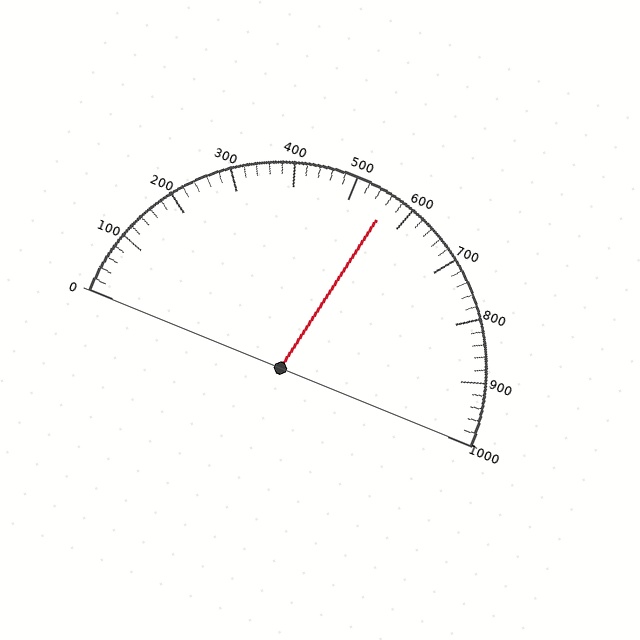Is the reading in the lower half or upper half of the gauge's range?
The reading is in the upper half of the range (0 to 1000).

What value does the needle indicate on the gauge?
The needle indicates approximately 560.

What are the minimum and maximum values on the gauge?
The gauge ranges from 0 to 1000.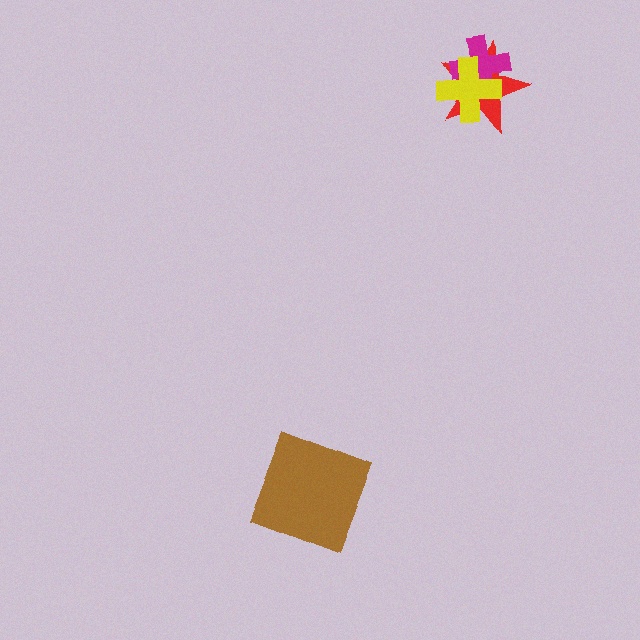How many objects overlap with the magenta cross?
2 objects overlap with the magenta cross.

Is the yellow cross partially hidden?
No, no other shape covers it.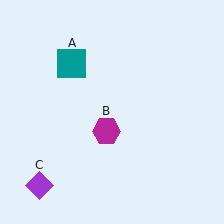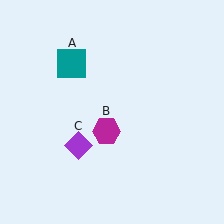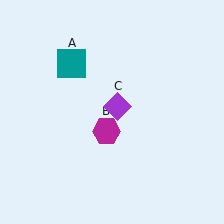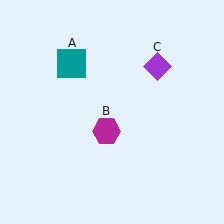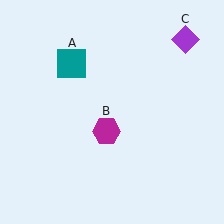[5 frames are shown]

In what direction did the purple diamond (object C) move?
The purple diamond (object C) moved up and to the right.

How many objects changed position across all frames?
1 object changed position: purple diamond (object C).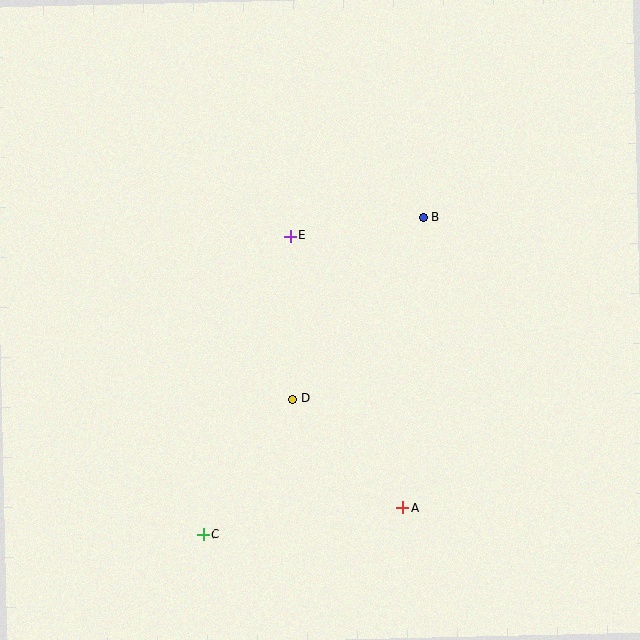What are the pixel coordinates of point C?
Point C is at (203, 535).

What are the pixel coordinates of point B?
Point B is at (423, 217).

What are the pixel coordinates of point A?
Point A is at (403, 508).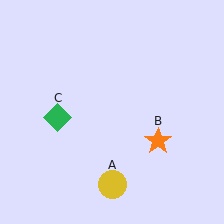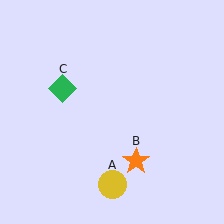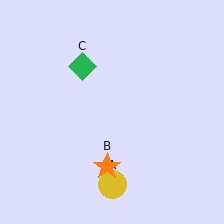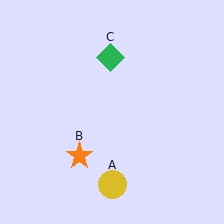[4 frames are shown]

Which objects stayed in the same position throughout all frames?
Yellow circle (object A) remained stationary.